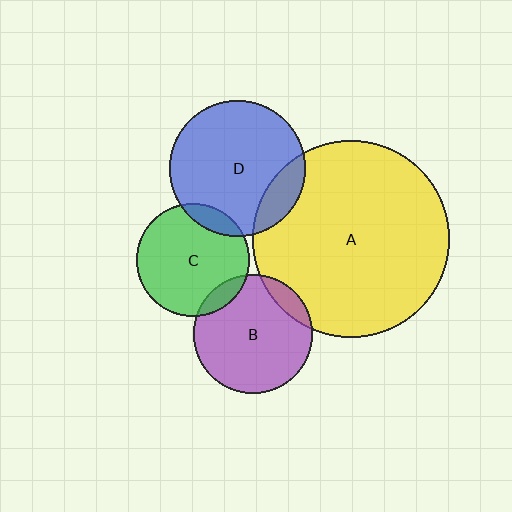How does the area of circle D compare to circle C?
Approximately 1.4 times.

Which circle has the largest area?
Circle A (yellow).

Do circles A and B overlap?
Yes.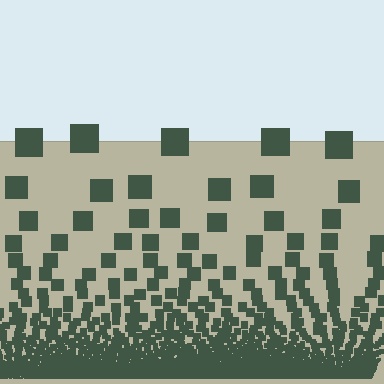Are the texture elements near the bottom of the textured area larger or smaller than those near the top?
Smaller. The gradient is inverted — elements near the bottom are smaller and denser.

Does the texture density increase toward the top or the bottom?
Density increases toward the bottom.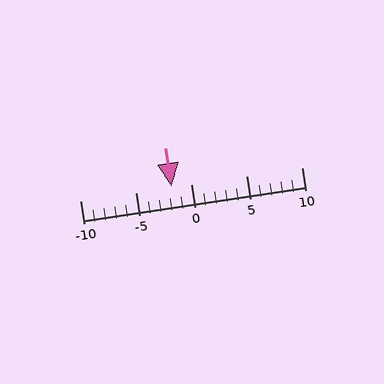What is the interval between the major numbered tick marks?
The major tick marks are spaced 5 units apart.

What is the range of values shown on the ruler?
The ruler shows values from -10 to 10.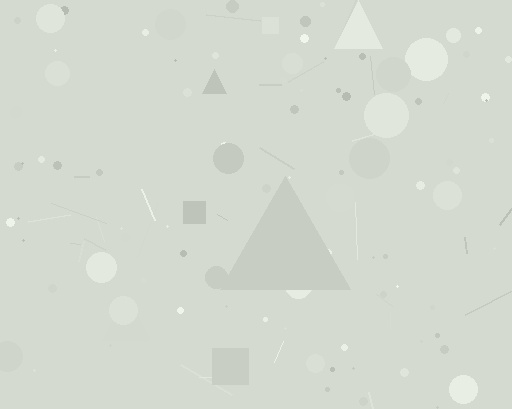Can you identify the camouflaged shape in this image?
The camouflaged shape is a triangle.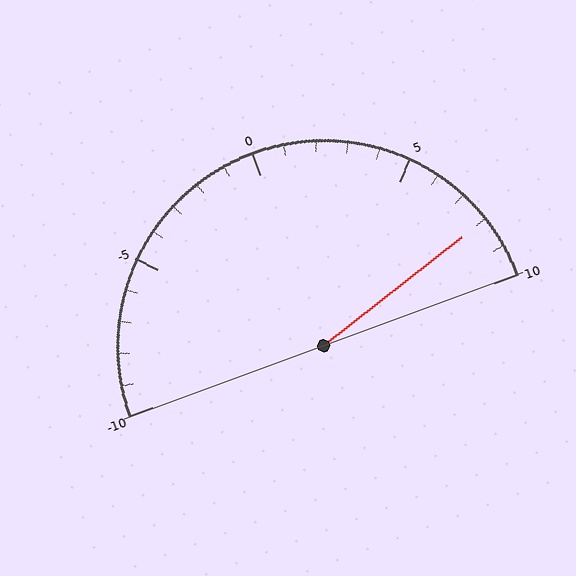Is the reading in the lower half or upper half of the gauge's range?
The reading is in the upper half of the range (-10 to 10).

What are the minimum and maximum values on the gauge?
The gauge ranges from -10 to 10.